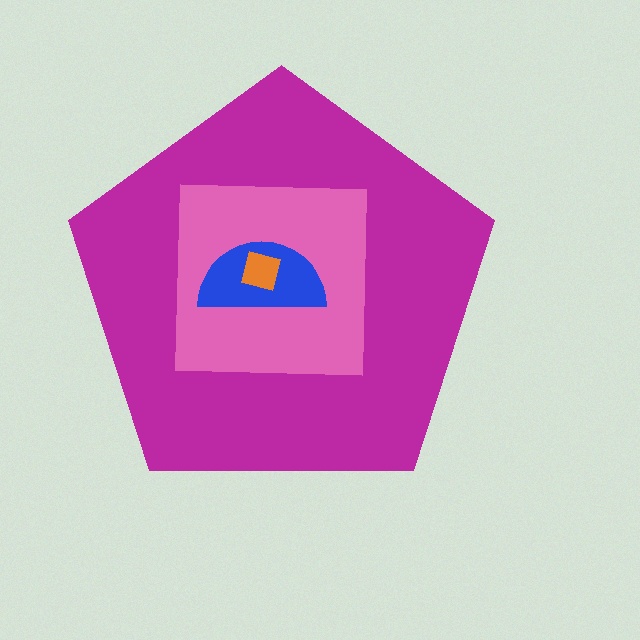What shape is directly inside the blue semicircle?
The orange square.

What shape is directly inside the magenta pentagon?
The pink square.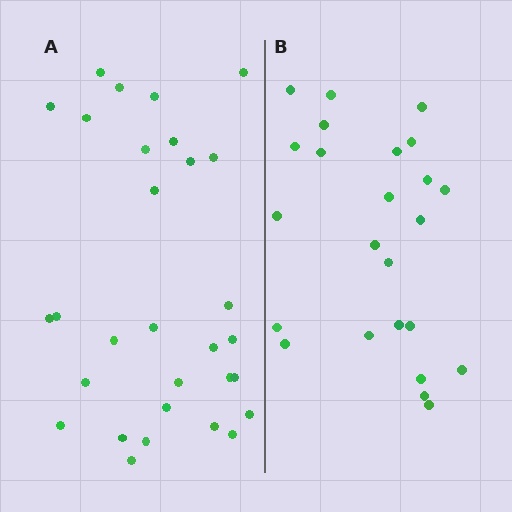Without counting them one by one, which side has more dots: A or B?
Region A (the left region) has more dots.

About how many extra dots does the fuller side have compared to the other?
Region A has about 6 more dots than region B.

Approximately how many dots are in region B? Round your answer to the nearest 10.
About 20 dots. (The exact count is 24, which rounds to 20.)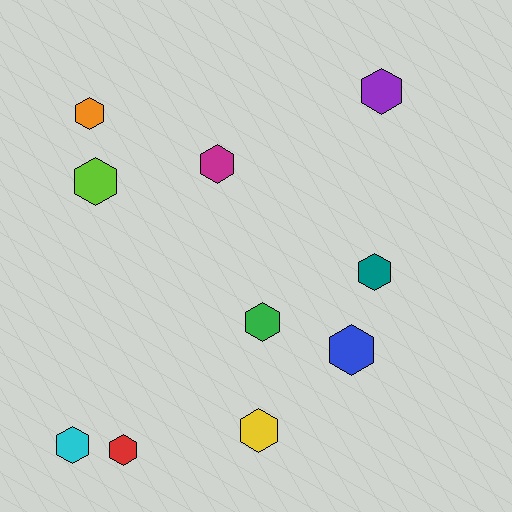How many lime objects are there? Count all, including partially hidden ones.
There is 1 lime object.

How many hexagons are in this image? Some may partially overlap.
There are 10 hexagons.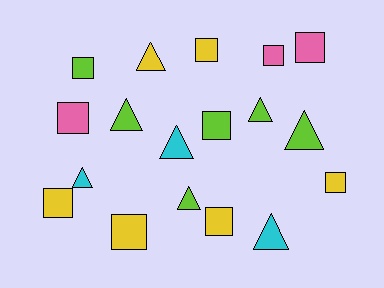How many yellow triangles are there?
There is 1 yellow triangle.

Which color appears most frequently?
Lime, with 6 objects.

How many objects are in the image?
There are 18 objects.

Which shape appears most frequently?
Square, with 10 objects.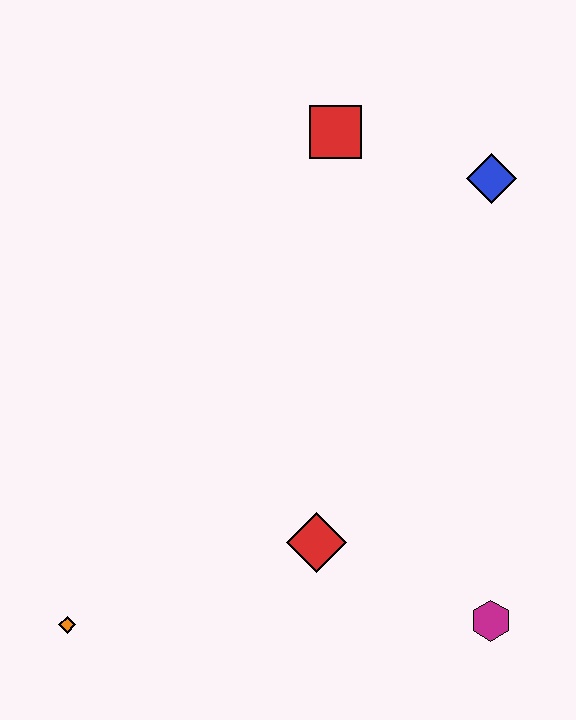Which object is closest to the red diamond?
The magenta hexagon is closest to the red diamond.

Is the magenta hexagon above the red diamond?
No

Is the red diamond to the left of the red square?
Yes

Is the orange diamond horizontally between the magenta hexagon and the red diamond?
No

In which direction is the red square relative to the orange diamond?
The red square is above the orange diamond.